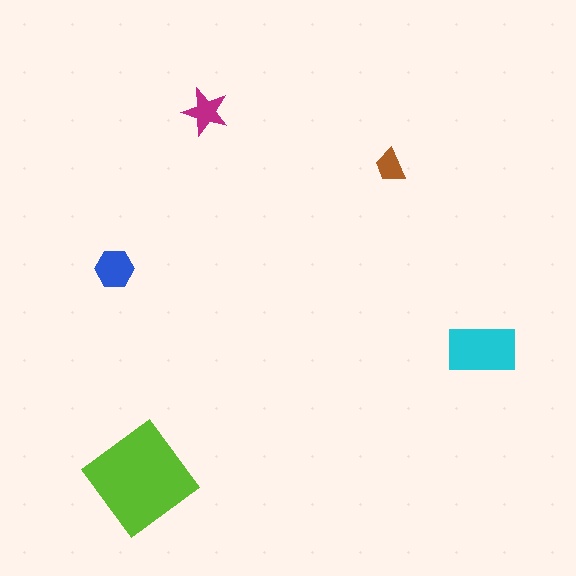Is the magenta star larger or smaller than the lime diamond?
Smaller.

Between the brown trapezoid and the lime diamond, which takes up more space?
The lime diamond.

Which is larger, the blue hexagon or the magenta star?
The blue hexagon.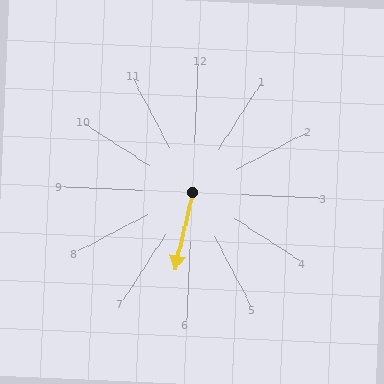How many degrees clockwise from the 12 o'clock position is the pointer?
Approximately 190 degrees.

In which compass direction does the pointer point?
South.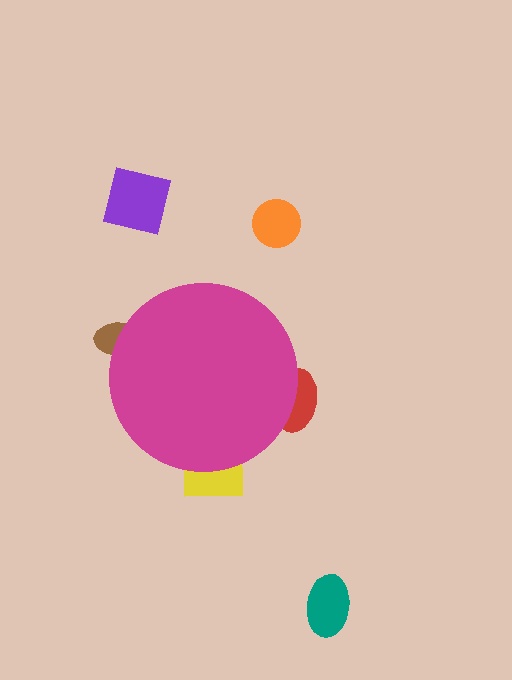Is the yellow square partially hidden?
Yes, the yellow square is partially hidden behind the magenta circle.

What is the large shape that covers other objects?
A magenta circle.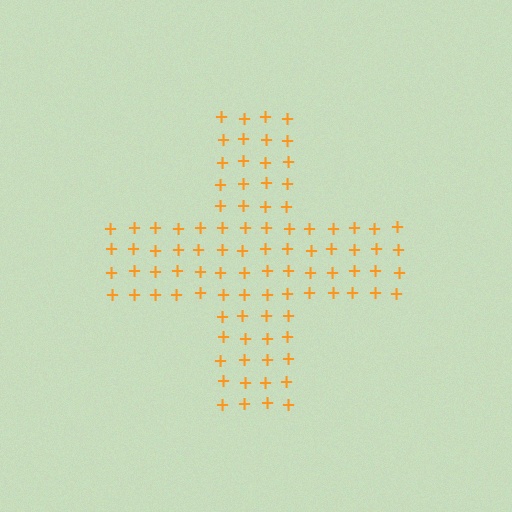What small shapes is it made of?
It is made of small plus signs.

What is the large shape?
The large shape is a cross.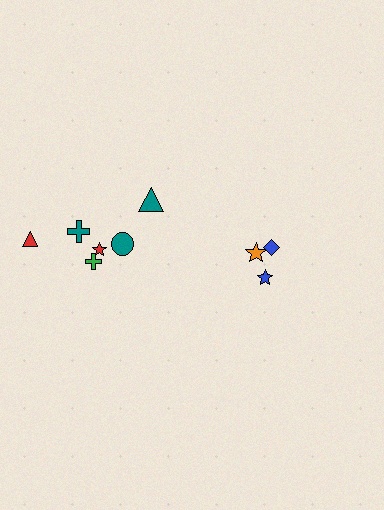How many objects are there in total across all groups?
There are 9 objects.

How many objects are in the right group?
There are 3 objects.